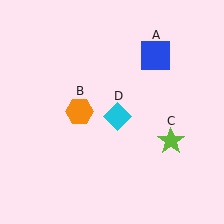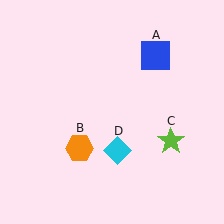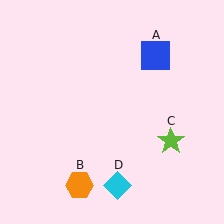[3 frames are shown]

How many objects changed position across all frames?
2 objects changed position: orange hexagon (object B), cyan diamond (object D).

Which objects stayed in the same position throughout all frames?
Blue square (object A) and lime star (object C) remained stationary.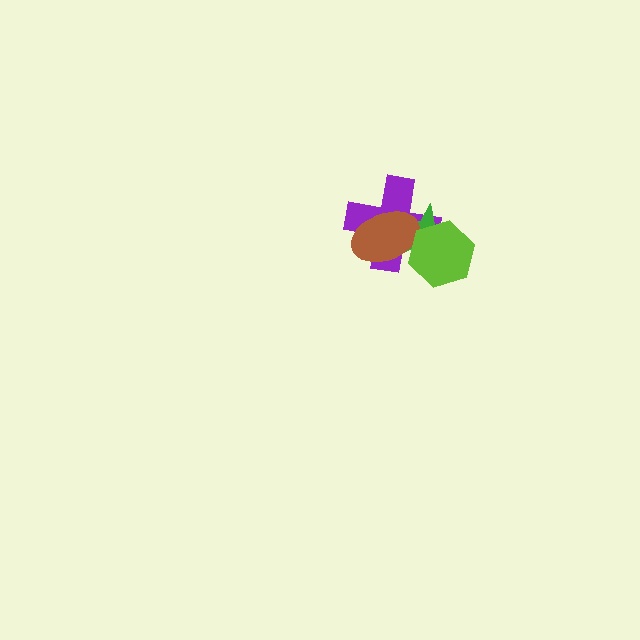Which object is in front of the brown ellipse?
The lime hexagon is in front of the brown ellipse.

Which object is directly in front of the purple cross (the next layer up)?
The green star is directly in front of the purple cross.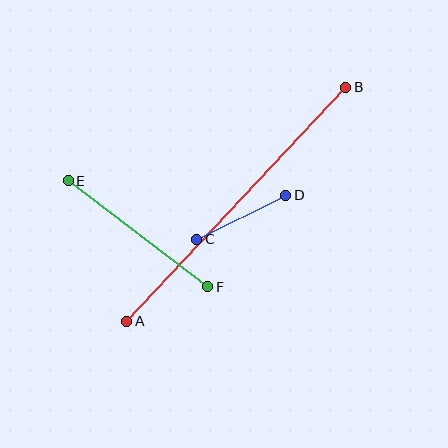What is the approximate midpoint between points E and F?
The midpoint is at approximately (138, 234) pixels.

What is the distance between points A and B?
The distance is approximately 320 pixels.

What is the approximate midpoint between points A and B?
The midpoint is at approximately (236, 204) pixels.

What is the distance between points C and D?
The distance is approximately 99 pixels.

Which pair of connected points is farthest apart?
Points A and B are farthest apart.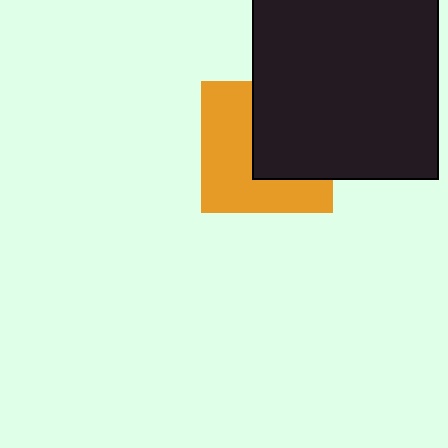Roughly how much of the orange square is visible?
About half of it is visible (roughly 54%).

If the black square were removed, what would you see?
You would see the complete orange square.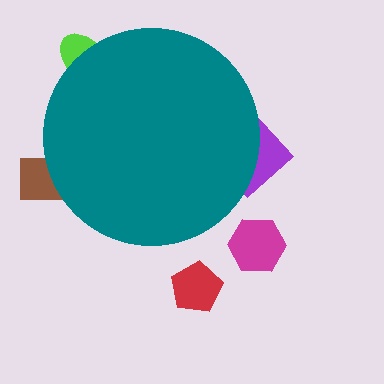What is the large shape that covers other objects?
A teal circle.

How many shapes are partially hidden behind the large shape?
3 shapes are partially hidden.